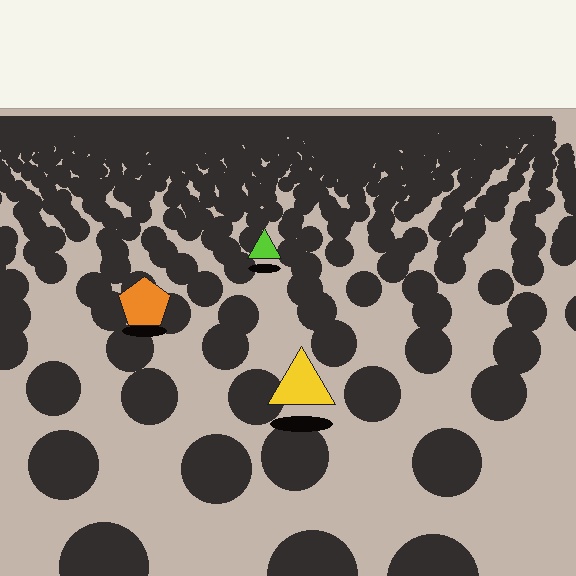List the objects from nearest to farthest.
From nearest to farthest: the yellow triangle, the orange pentagon, the lime triangle.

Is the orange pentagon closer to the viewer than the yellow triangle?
No. The yellow triangle is closer — you can tell from the texture gradient: the ground texture is coarser near it.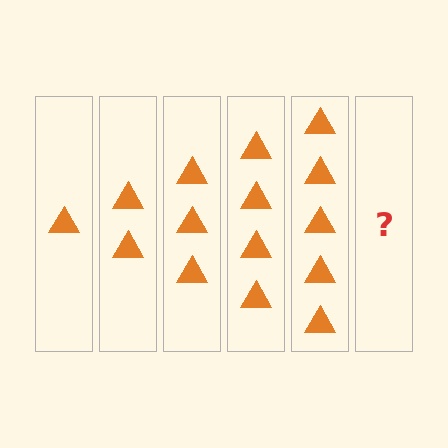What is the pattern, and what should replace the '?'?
The pattern is that each step adds one more triangle. The '?' should be 6 triangles.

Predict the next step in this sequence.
The next step is 6 triangles.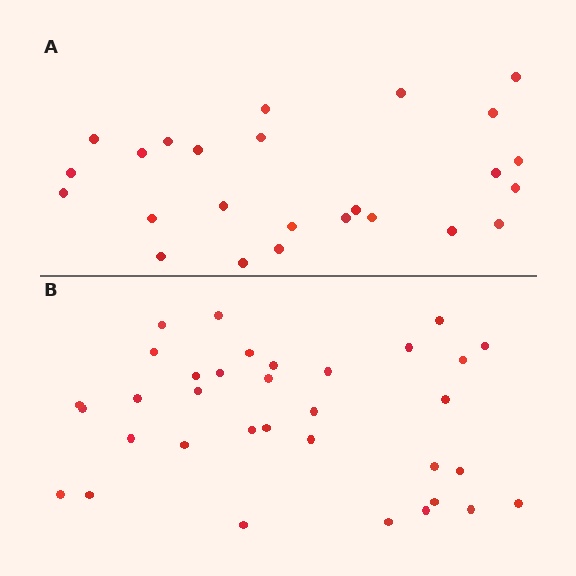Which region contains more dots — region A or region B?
Region B (the bottom region) has more dots.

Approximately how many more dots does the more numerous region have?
Region B has roughly 8 or so more dots than region A.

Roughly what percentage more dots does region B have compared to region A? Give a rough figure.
About 35% more.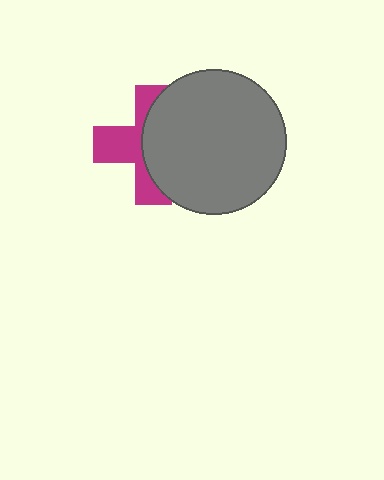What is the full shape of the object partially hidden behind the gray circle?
The partially hidden object is a magenta cross.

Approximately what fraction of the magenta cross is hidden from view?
Roughly 55% of the magenta cross is hidden behind the gray circle.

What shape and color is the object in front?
The object in front is a gray circle.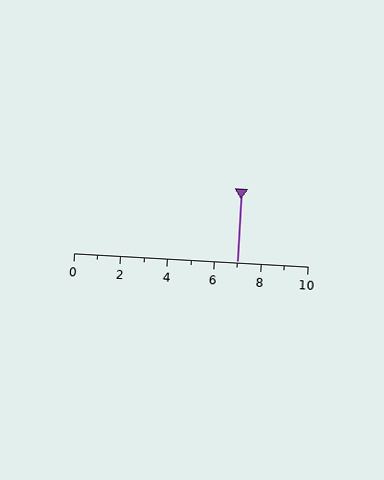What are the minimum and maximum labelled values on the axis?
The axis runs from 0 to 10.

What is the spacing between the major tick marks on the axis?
The major ticks are spaced 2 apart.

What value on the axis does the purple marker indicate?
The marker indicates approximately 7.